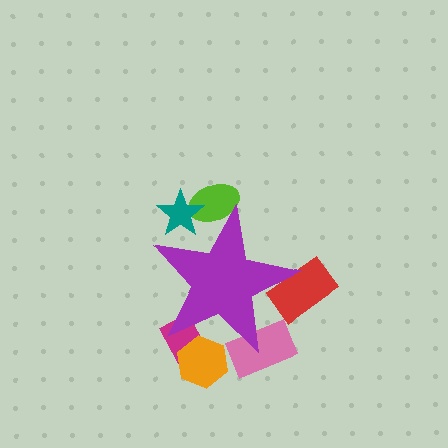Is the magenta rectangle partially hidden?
Yes, the magenta rectangle is partially hidden behind the purple star.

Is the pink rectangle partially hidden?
Yes, the pink rectangle is partially hidden behind the purple star.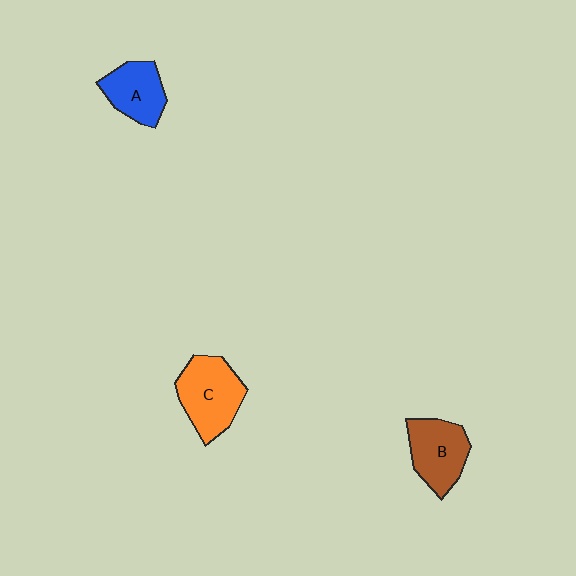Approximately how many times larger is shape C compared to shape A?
Approximately 1.3 times.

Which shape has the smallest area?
Shape A (blue).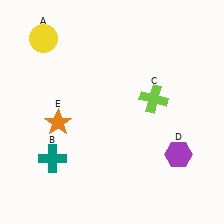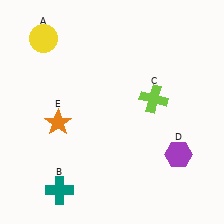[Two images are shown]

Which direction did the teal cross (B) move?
The teal cross (B) moved down.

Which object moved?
The teal cross (B) moved down.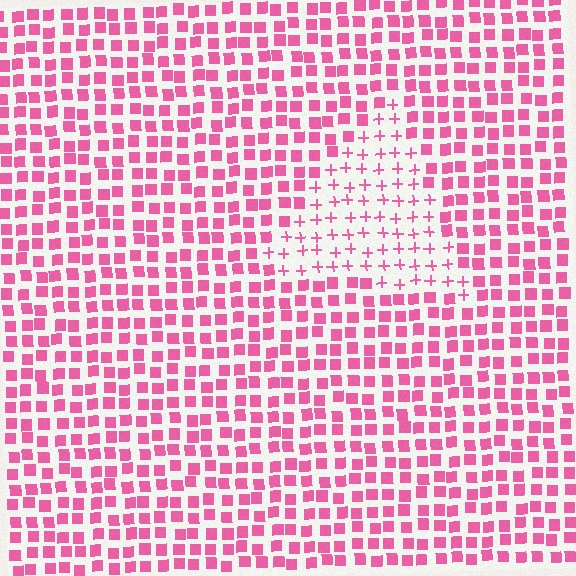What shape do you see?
I see a triangle.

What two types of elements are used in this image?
The image uses plus signs inside the triangle region and squares outside it.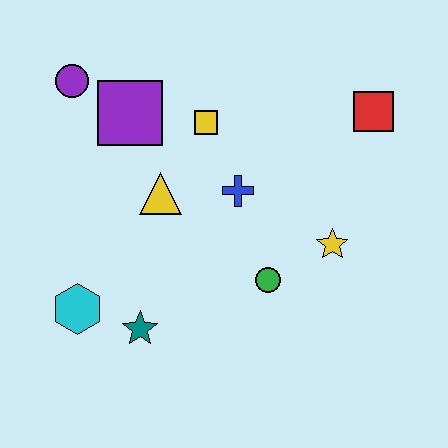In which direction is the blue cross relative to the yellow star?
The blue cross is to the left of the yellow star.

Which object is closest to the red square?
The yellow star is closest to the red square.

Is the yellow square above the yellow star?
Yes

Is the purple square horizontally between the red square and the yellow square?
No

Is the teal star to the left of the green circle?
Yes